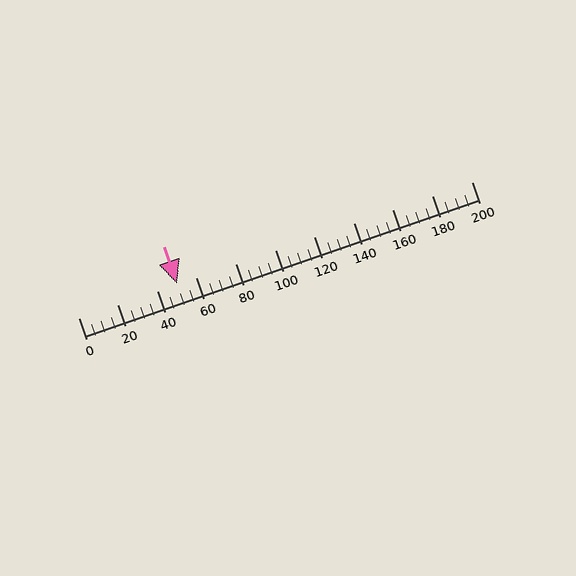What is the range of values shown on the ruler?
The ruler shows values from 0 to 200.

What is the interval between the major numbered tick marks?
The major tick marks are spaced 20 units apart.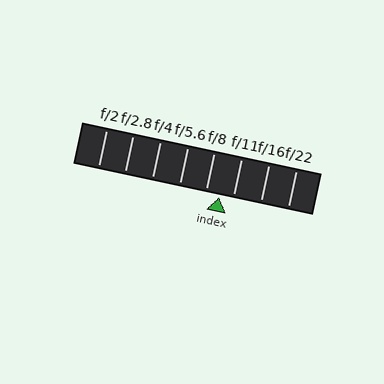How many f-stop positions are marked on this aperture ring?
There are 8 f-stop positions marked.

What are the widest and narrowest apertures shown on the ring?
The widest aperture shown is f/2 and the narrowest is f/22.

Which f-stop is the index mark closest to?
The index mark is closest to f/11.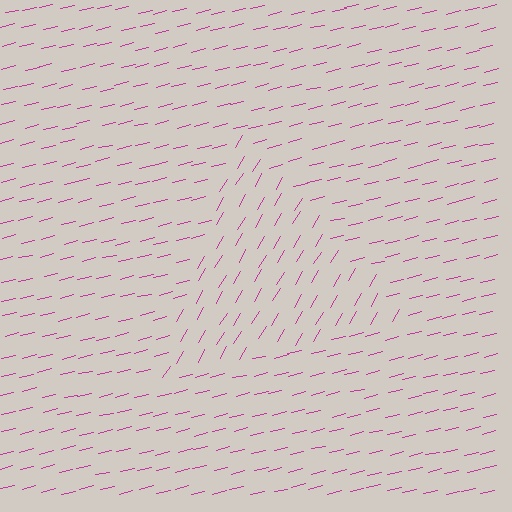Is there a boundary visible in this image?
Yes, there is a texture boundary formed by a change in line orientation.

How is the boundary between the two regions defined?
The boundary is defined purely by a change in line orientation (approximately 45 degrees difference). All lines are the same color and thickness.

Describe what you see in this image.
The image is filled with small magenta line segments. A triangle region in the image has lines oriented differently from the surrounding lines, creating a visible texture boundary.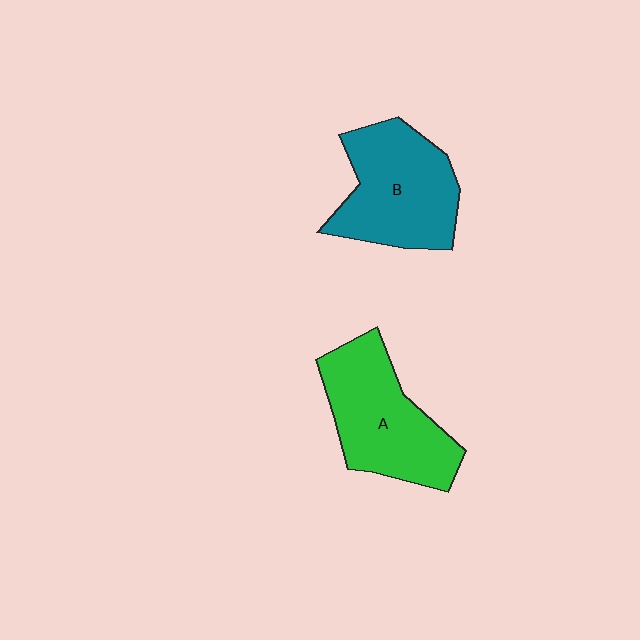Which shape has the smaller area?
Shape A (green).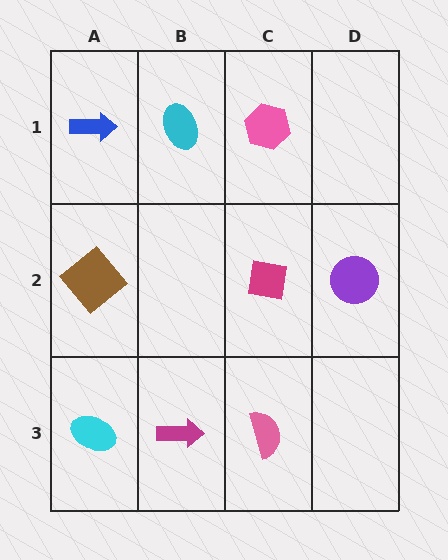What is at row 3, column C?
A pink semicircle.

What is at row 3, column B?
A magenta arrow.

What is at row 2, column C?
A magenta square.